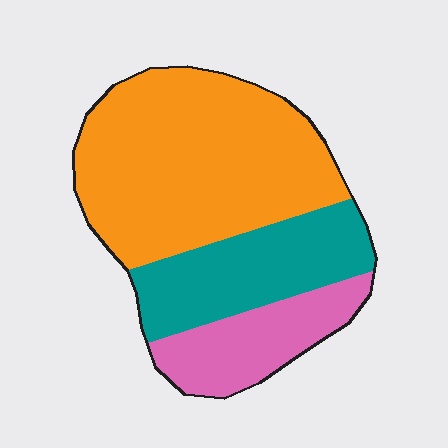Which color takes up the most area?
Orange, at roughly 55%.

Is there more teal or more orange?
Orange.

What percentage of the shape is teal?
Teal covers 26% of the shape.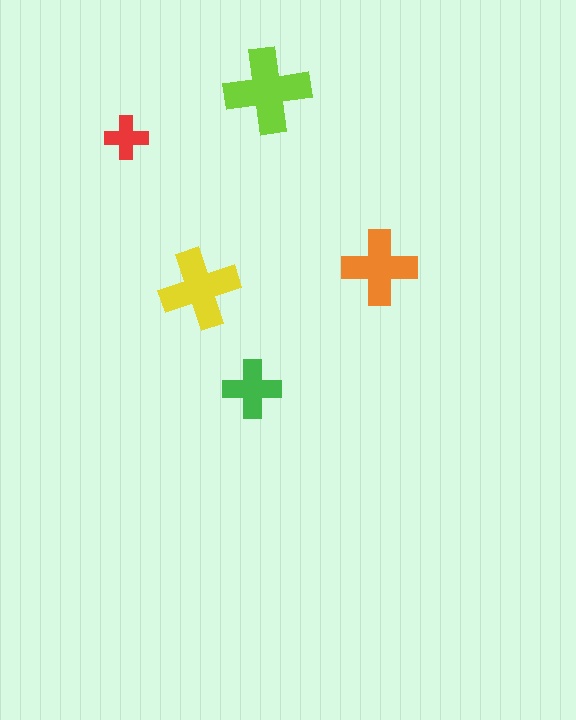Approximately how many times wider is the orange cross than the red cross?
About 1.5 times wider.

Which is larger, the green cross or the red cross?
The green one.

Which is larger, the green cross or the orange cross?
The orange one.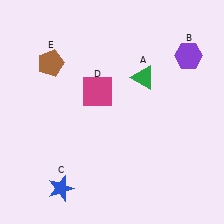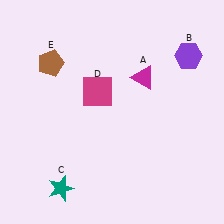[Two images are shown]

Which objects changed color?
A changed from green to magenta. C changed from blue to teal.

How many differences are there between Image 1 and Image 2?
There are 2 differences between the two images.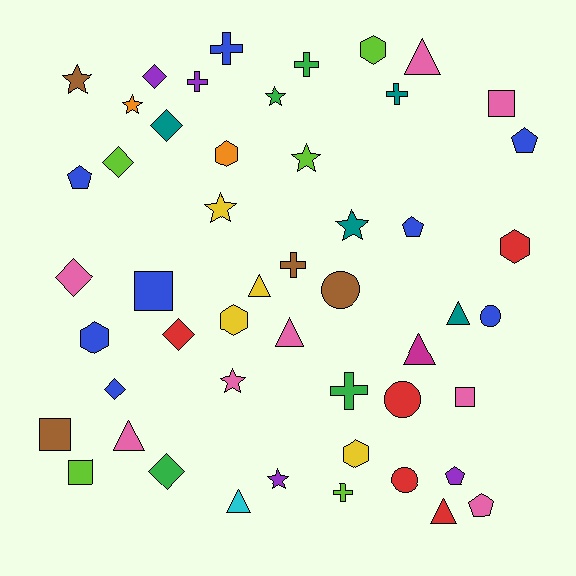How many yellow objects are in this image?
There are 4 yellow objects.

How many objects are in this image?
There are 50 objects.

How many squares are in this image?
There are 5 squares.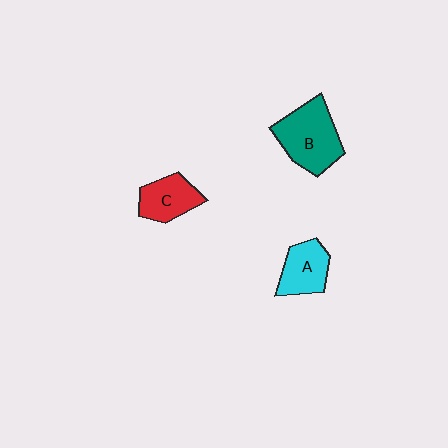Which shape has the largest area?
Shape B (teal).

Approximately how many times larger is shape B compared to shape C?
Approximately 1.6 times.